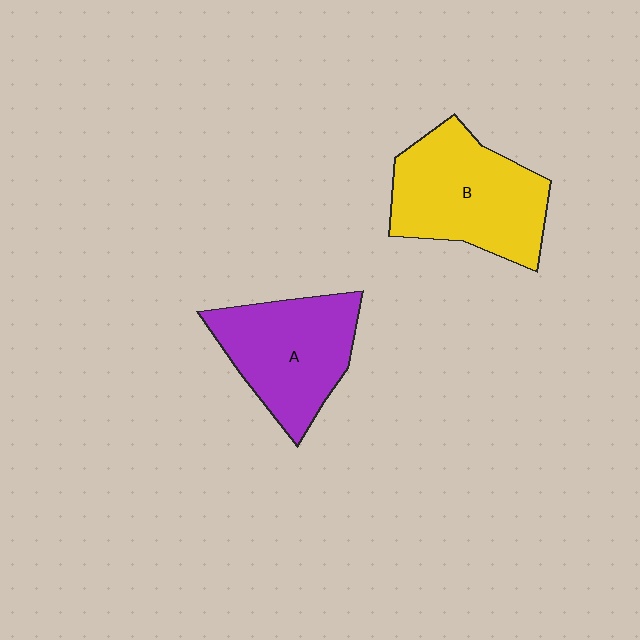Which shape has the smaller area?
Shape A (purple).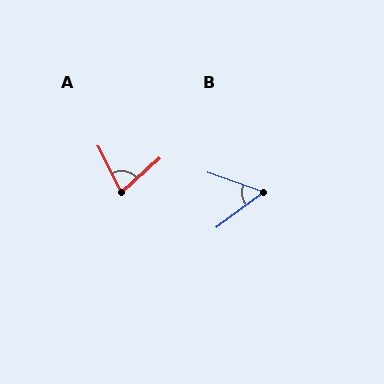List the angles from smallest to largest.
B (56°), A (75°).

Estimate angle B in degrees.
Approximately 56 degrees.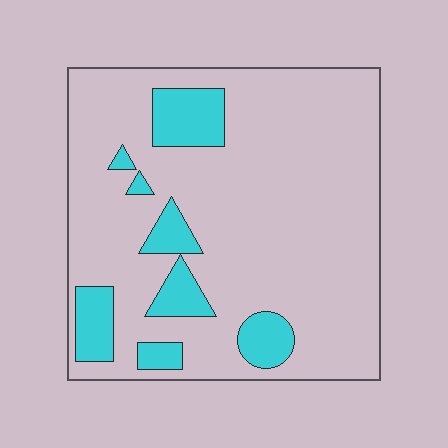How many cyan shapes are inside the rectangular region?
8.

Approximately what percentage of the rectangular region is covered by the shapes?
Approximately 15%.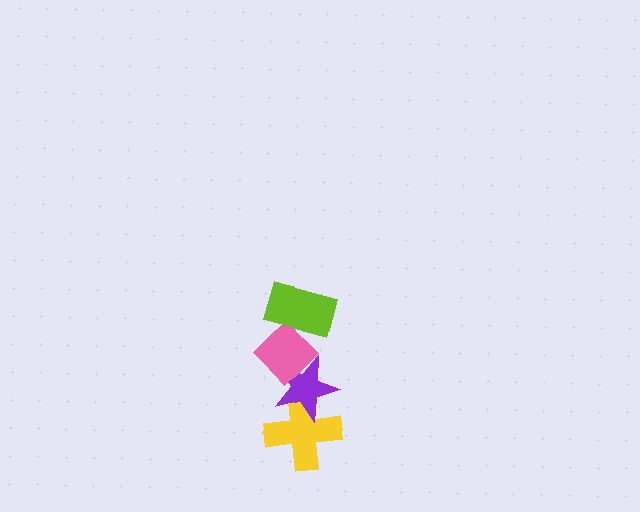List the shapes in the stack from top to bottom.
From top to bottom: the lime rectangle, the pink diamond, the purple star, the yellow cross.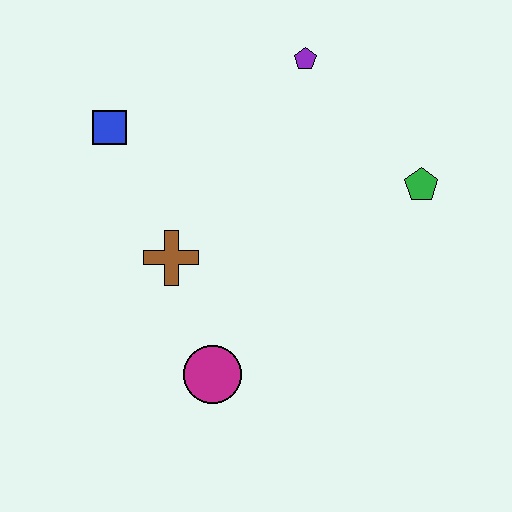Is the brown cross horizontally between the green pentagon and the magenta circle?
No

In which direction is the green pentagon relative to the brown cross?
The green pentagon is to the right of the brown cross.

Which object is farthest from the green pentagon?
The blue square is farthest from the green pentagon.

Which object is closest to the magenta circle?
The brown cross is closest to the magenta circle.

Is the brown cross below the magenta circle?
No